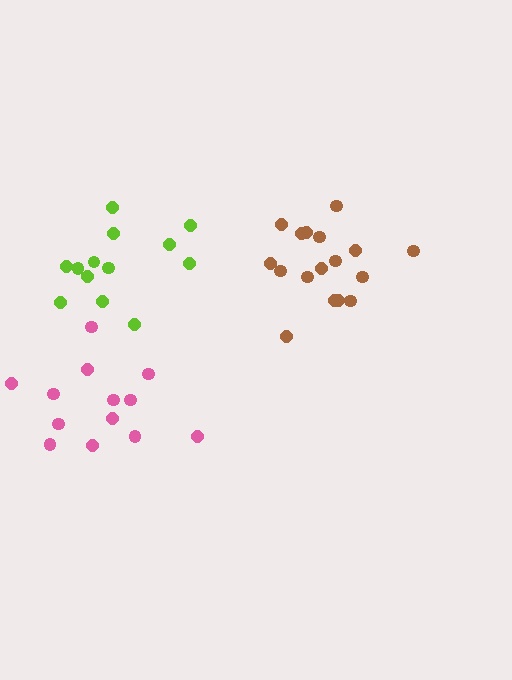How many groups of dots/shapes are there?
There are 3 groups.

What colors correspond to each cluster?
The clusters are colored: pink, lime, brown.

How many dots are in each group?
Group 1: 13 dots, Group 2: 13 dots, Group 3: 17 dots (43 total).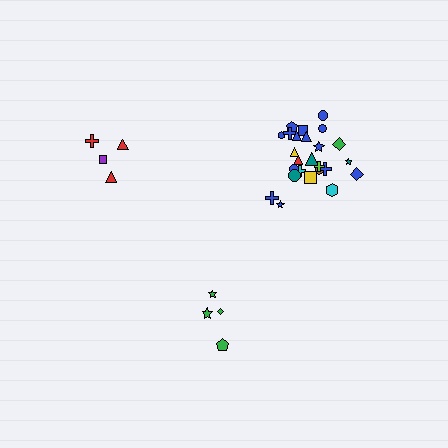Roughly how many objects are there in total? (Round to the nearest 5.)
Roughly 35 objects in total.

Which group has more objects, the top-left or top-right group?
The top-right group.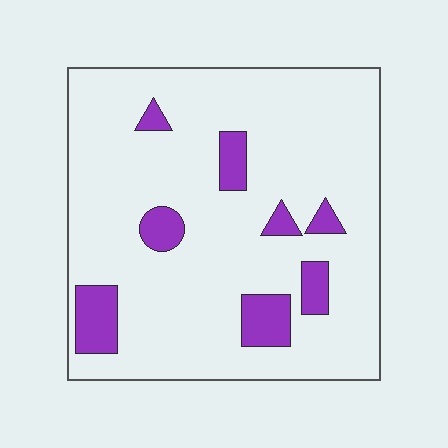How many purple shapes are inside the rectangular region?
8.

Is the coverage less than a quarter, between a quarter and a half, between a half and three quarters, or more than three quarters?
Less than a quarter.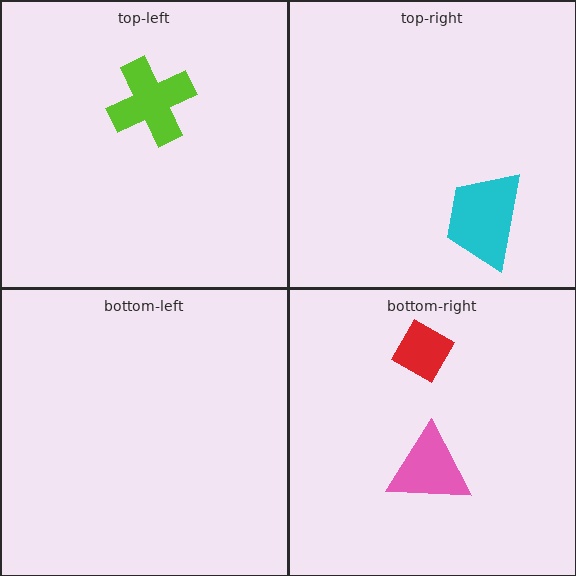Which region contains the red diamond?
The bottom-right region.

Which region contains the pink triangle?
The bottom-right region.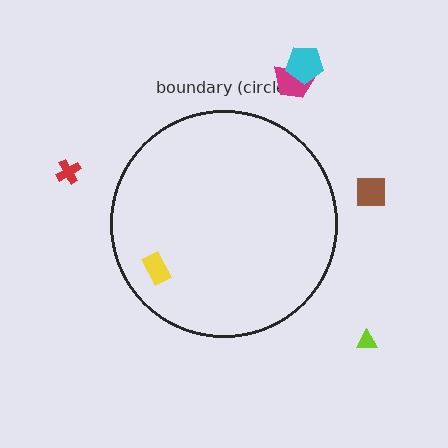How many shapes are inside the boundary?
1 inside, 5 outside.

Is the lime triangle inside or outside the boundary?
Outside.